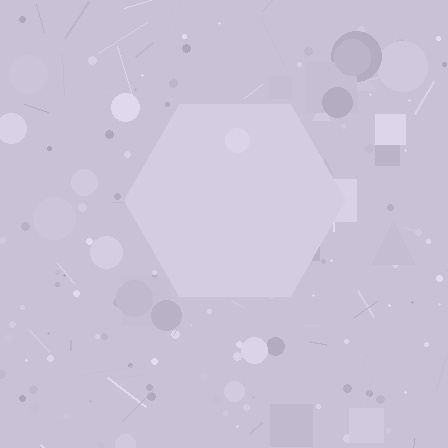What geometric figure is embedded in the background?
A hexagon is embedded in the background.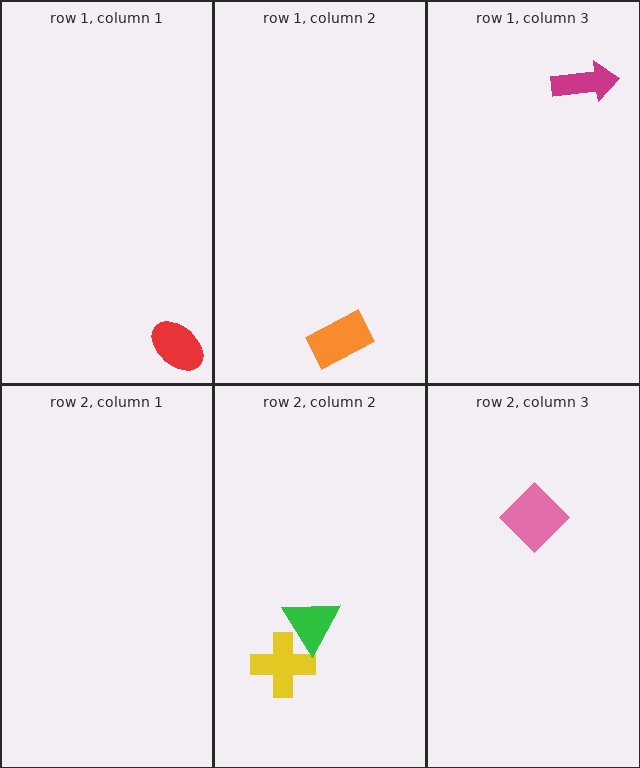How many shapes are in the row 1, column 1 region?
1.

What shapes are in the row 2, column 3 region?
The pink diamond.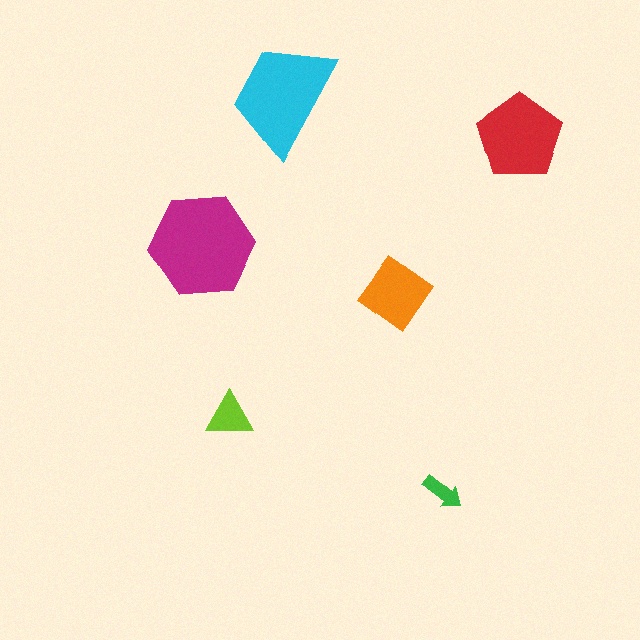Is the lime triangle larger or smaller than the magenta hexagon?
Smaller.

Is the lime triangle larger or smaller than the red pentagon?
Smaller.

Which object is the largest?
The magenta hexagon.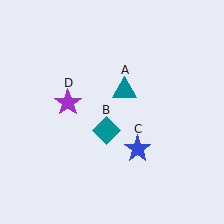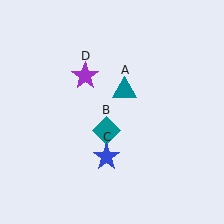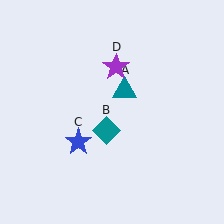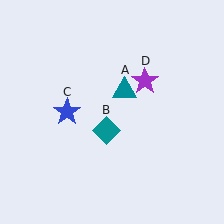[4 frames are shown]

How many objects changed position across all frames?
2 objects changed position: blue star (object C), purple star (object D).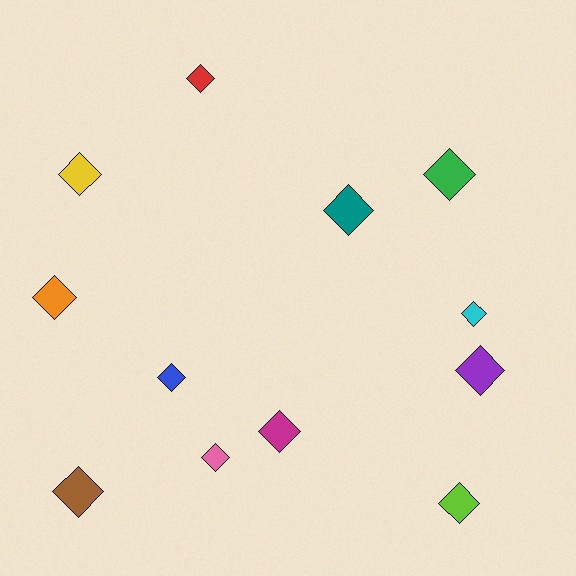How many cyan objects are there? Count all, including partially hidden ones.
There is 1 cyan object.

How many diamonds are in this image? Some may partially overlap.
There are 12 diamonds.